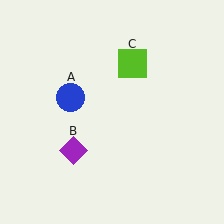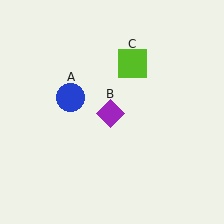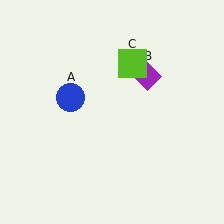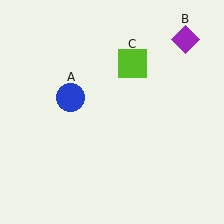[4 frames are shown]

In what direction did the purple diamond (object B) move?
The purple diamond (object B) moved up and to the right.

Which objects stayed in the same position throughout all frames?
Blue circle (object A) and lime square (object C) remained stationary.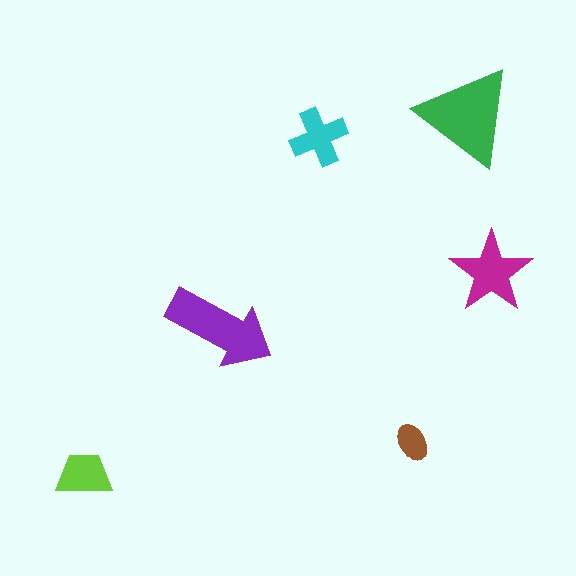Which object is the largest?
The green triangle.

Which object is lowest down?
The lime trapezoid is bottommost.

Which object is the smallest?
The brown ellipse.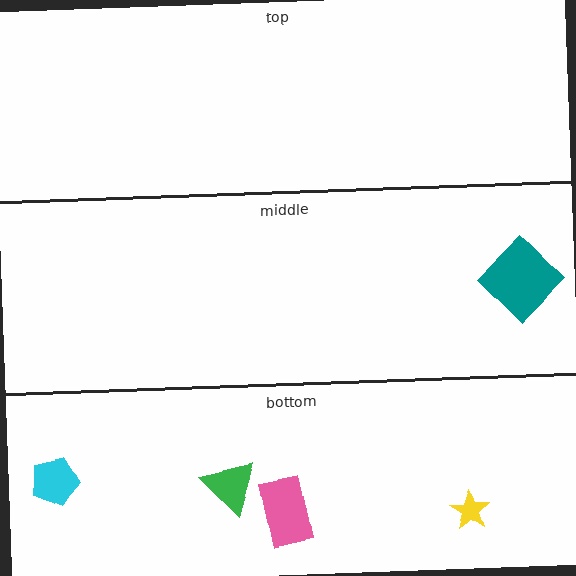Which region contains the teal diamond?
The middle region.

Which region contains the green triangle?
The bottom region.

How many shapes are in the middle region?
1.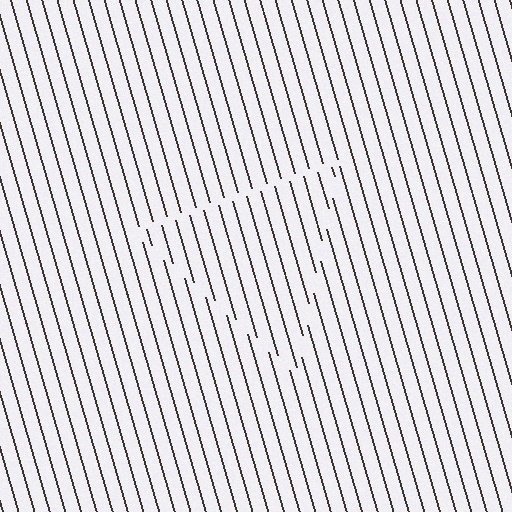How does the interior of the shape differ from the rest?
The interior of the shape contains the same grating, shifted by half a period — the contour is defined by the phase discontinuity where line-ends from the inner and outer gratings abut.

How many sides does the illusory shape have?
3 sides — the line-ends trace a triangle.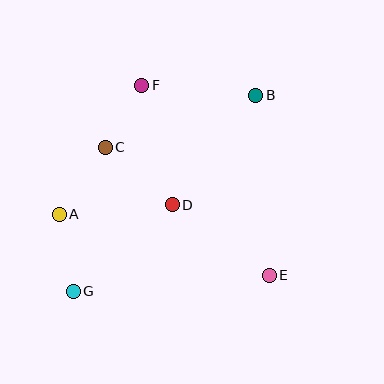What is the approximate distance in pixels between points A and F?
The distance between A and F is approximately 153 pixels.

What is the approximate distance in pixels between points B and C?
The distance between B and C is approximately 159 pixels.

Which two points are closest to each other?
Points C and F are closest to each other.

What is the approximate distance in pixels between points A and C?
The distance between A and C is approximately 81 pixels.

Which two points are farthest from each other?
Points B and G are farthest from each other.